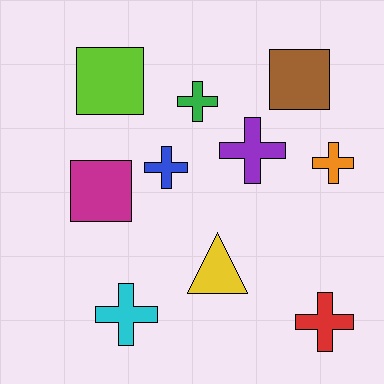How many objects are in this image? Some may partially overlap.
There are 10 objects.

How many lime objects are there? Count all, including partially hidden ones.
There is 1 lime object.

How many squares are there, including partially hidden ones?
There are 3 squares.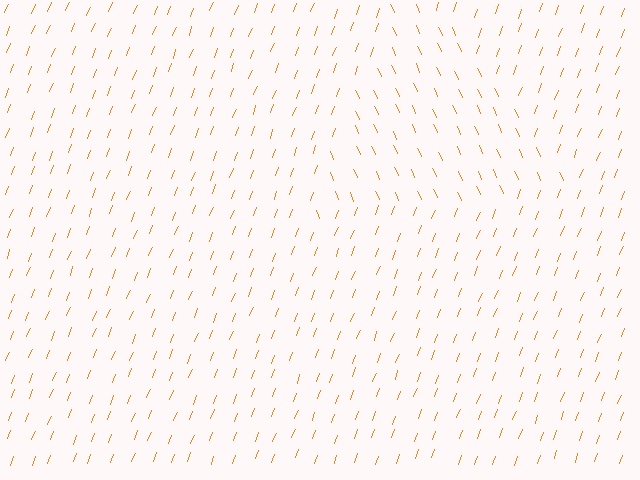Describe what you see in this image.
The image is filled with small orange line segments. A triangle region in the image has lines oriented differently from the surrounding lines, creating a visible texture boundary.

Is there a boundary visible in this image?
Yes, there is a texture boundary formed by a change in line orientation.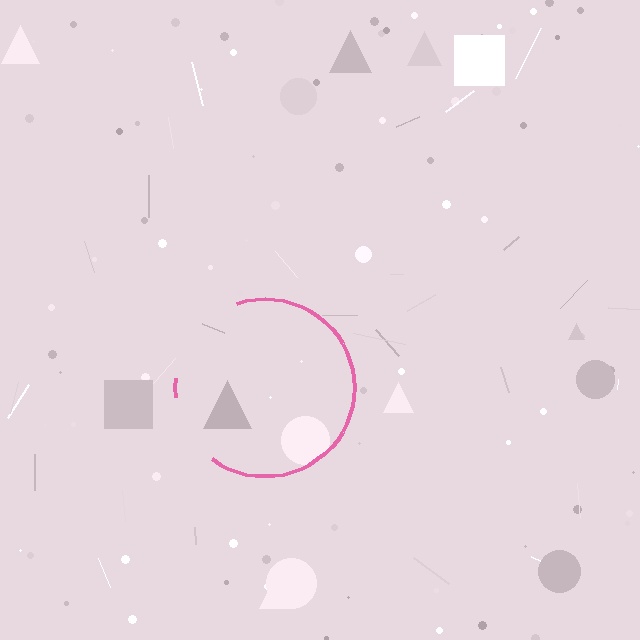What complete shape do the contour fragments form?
The contour fragments form a circle.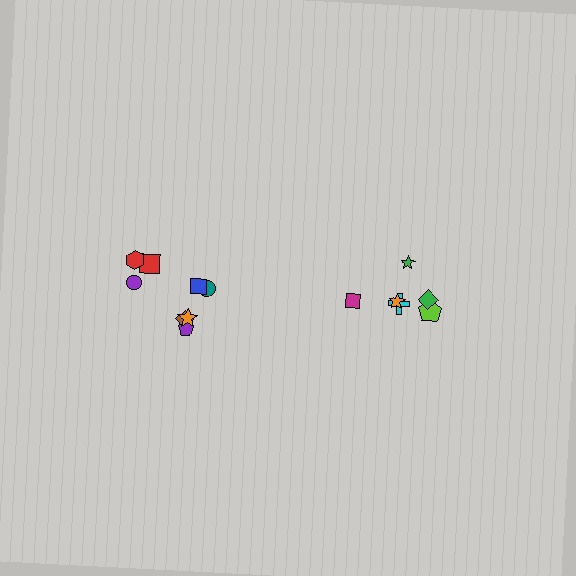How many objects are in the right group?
There are 6 objects.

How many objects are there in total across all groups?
There are 14 objects.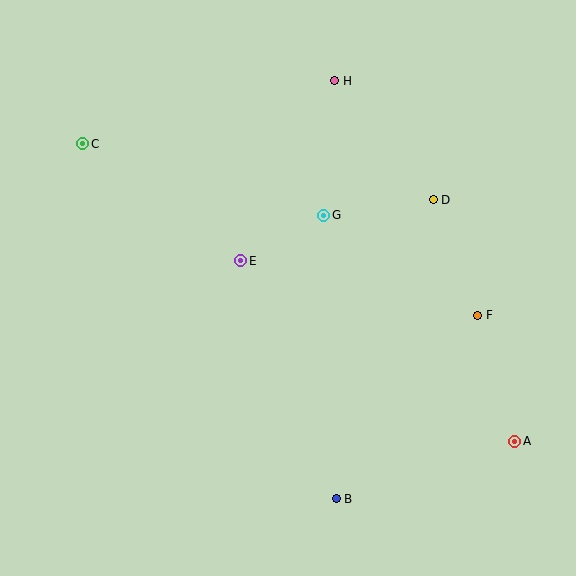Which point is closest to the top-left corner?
Point C is closest to the top-left corner.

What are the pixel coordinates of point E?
Point E is at (241, 261).